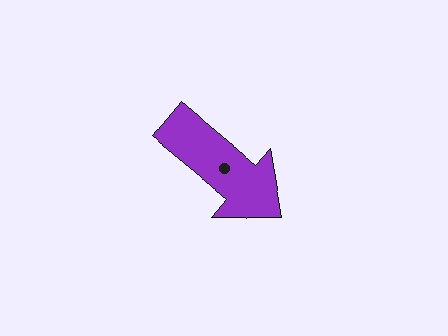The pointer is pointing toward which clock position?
Roughly 4 o'clock.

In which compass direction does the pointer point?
Southeast.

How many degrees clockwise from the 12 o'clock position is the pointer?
Approximately 129 degrees.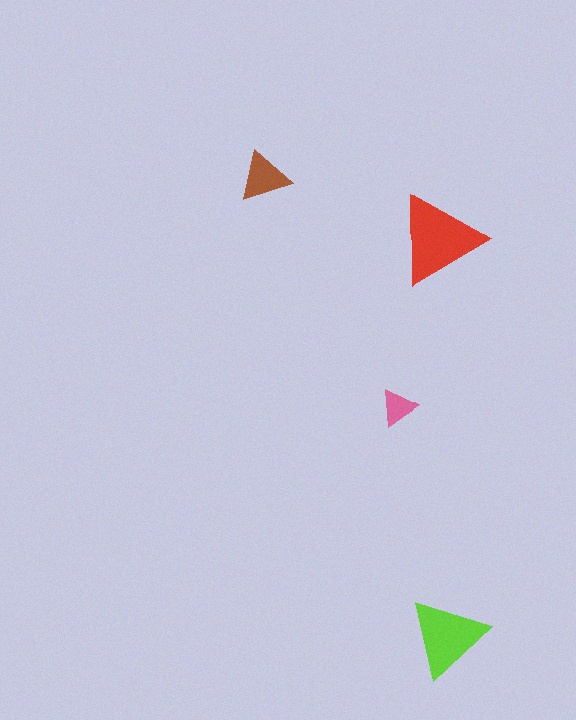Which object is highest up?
The brown triangle is topmost.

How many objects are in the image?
There are 4 objects in the image.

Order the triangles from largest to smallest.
the red one, the lime one, the brown one, the pink one.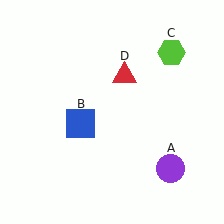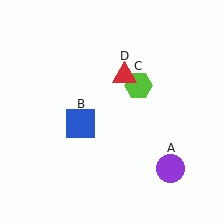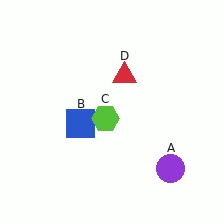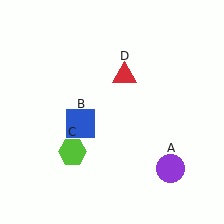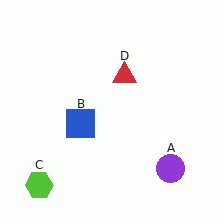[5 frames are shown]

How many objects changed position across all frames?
1 object changed position: lime hexagon (object C).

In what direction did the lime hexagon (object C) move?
The lime hexagon (object C) moved down and to the left.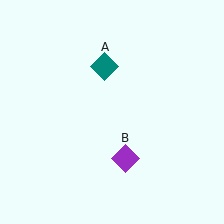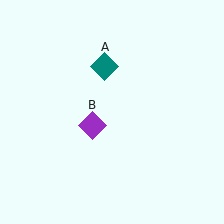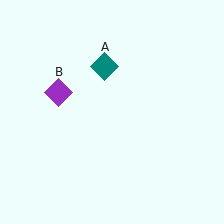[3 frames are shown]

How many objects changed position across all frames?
1 object changed position: purple diamond (object B).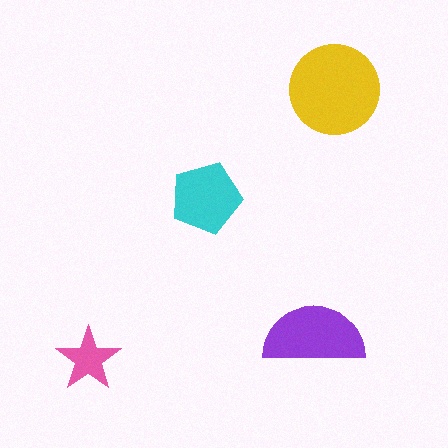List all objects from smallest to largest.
The pink star, the cyan pentagon, the purple semicircle, the yellow circle.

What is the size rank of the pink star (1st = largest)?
4th.